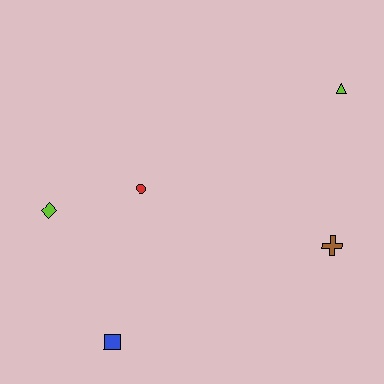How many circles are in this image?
There is 1 circle.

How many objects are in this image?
There are 5 objects.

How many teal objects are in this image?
There are no teal objects.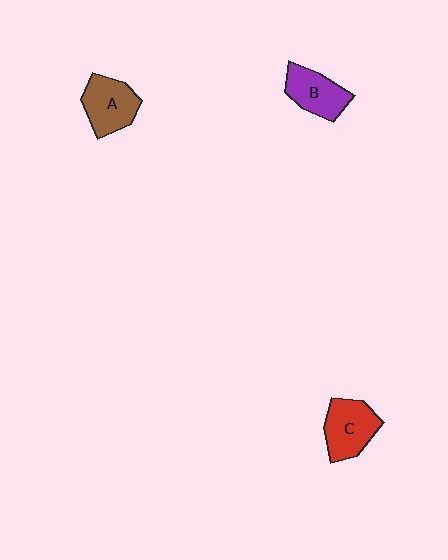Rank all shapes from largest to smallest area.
From largest to smallest: C (red), A (brown), B (purple).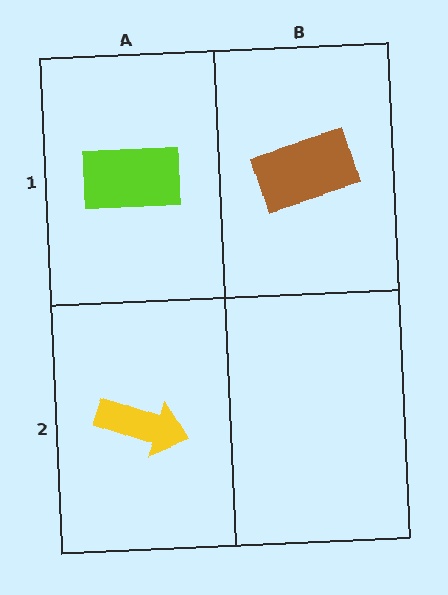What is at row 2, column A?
A yellow arrow.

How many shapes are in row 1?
2 shapes.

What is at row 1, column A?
A lime rectangle.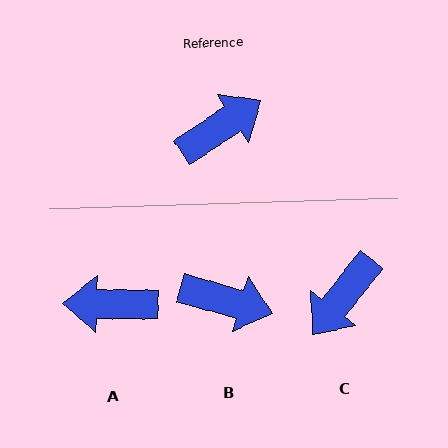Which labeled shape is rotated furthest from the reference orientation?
C, about 162 degrees away.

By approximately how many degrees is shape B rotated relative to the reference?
Approximately 49 degrees clockwise.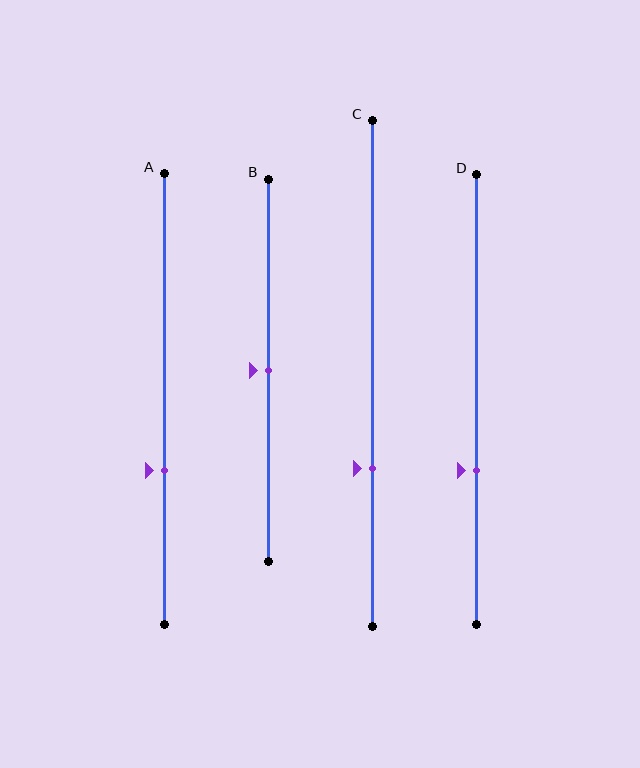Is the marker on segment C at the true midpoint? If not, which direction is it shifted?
No, the marker on segment C is shifted downward by about 19% of the segment length.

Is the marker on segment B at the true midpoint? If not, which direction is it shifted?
Yes, the marker on segment B is at the true midpoint.